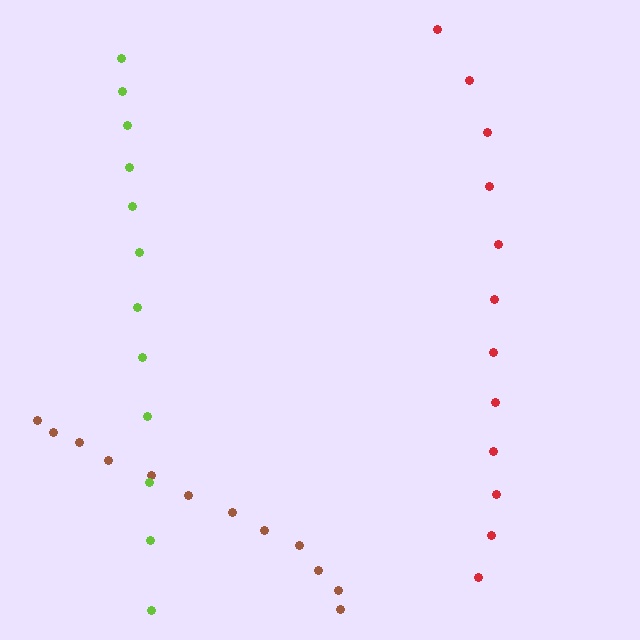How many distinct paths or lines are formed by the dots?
There are 3 distinct paths.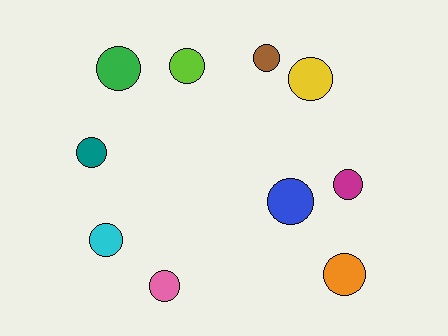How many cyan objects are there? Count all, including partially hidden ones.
There is 1 cyan object.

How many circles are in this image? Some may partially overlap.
There are 10 circles.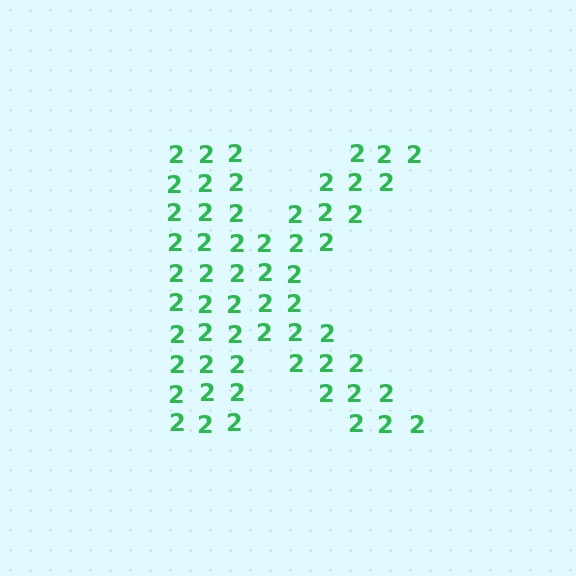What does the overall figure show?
The overall figure shows the letter K.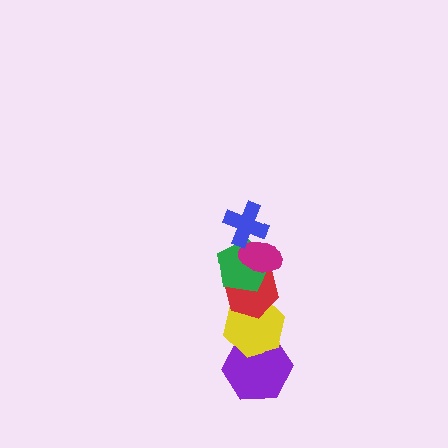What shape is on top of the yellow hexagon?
The red hexagon is on top of the yellow hexagon.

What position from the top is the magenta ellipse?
The magenta ellipse is 2nd from the top.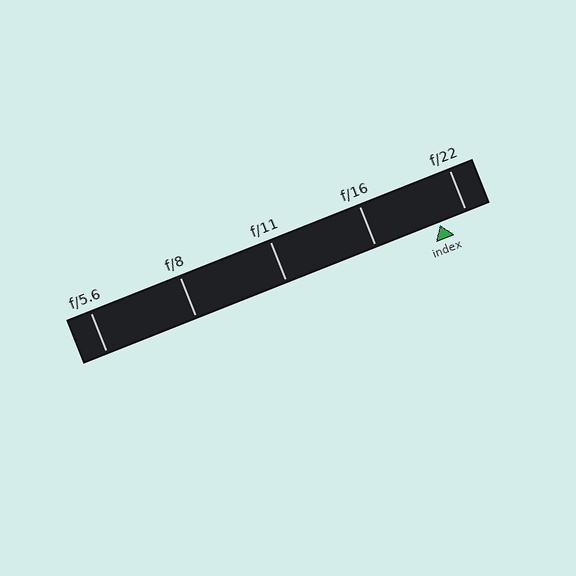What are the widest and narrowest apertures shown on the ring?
The widest aperture shown is f/5.6 and the narrowest is f/22.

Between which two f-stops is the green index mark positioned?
The index mark is between f/16 and f/22.